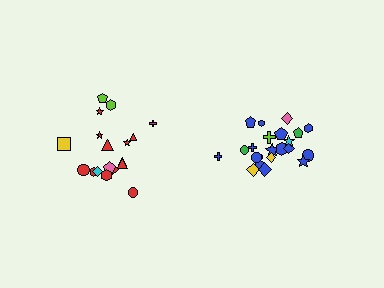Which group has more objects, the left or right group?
The right group.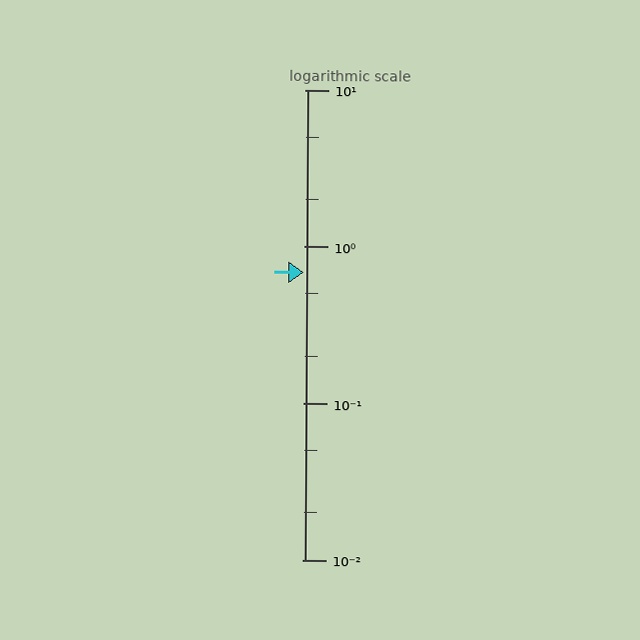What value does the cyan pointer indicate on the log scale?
The pointer indicates approximately 0.68.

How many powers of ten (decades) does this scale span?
The scale spans 3 decades, from 0.01 to 10.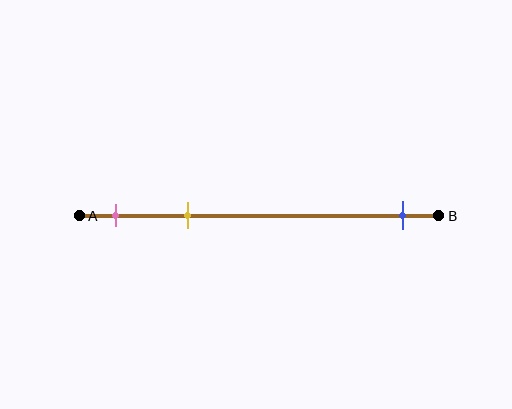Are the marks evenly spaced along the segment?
No, the marks are not evenly spaced.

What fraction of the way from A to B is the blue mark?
The blue mark is approximately 90% (0.9) of the way from A to B.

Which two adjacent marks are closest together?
The pink and yellow marks are the closest adjacent pair.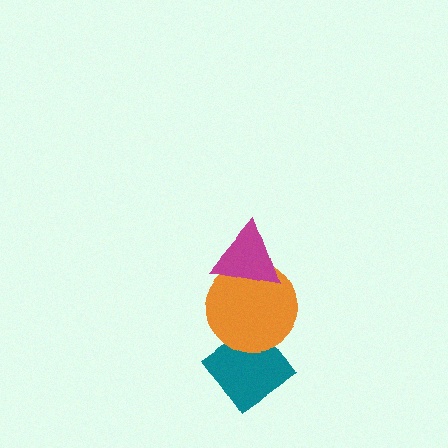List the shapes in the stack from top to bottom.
From top to bottom: the magenta triangle, the orange circle, the teal diamond.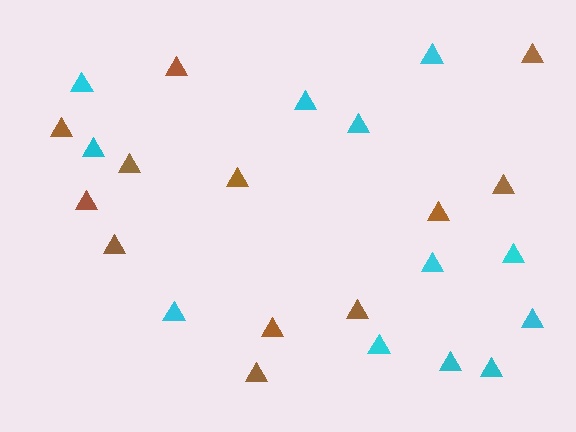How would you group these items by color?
There are 2 groups: one group of brown triangles (12) and one group of cyan triangles (12).